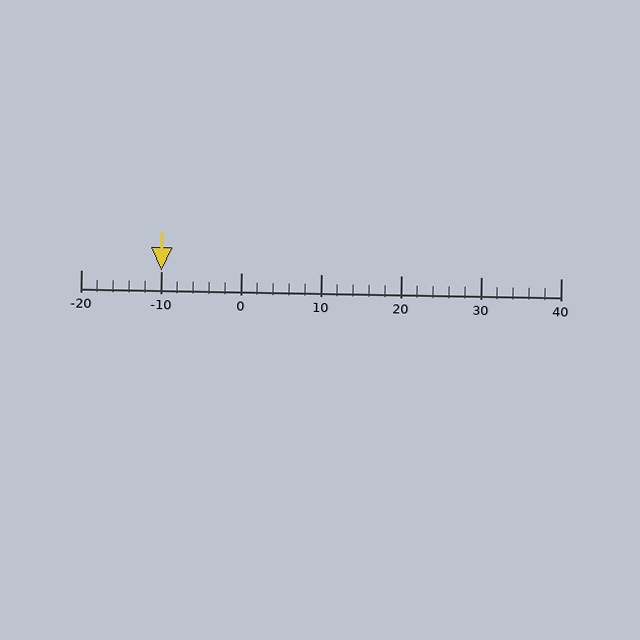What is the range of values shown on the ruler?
The ruler shows values from -20 to 40.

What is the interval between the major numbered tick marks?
The major tick marks are spaced 10 units apart.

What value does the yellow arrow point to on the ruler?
The yellow arrow points to approximately -10.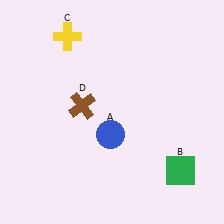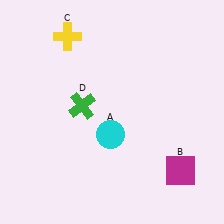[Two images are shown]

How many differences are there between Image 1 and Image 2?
There are 3 differences between the two images.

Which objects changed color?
A changed from blue to cyan. B changed from green to magenta. D changed from brown to green.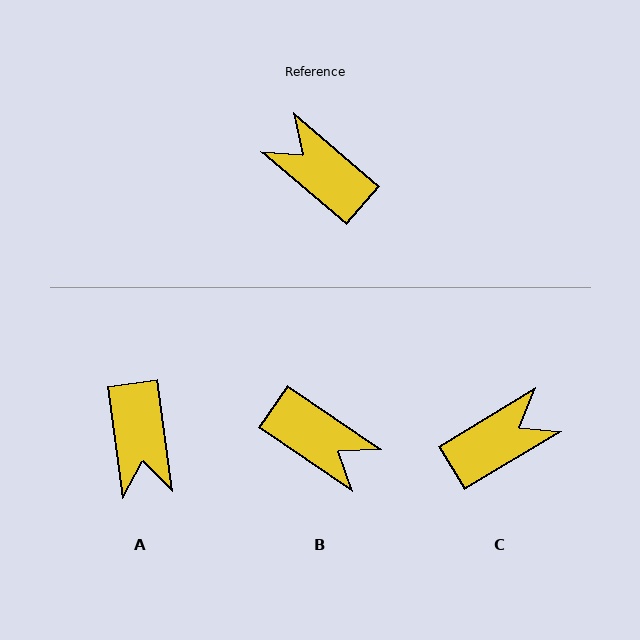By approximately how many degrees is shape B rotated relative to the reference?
Approximately 174 degrees clockwise.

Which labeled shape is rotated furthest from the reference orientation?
B, about 174 degrees away.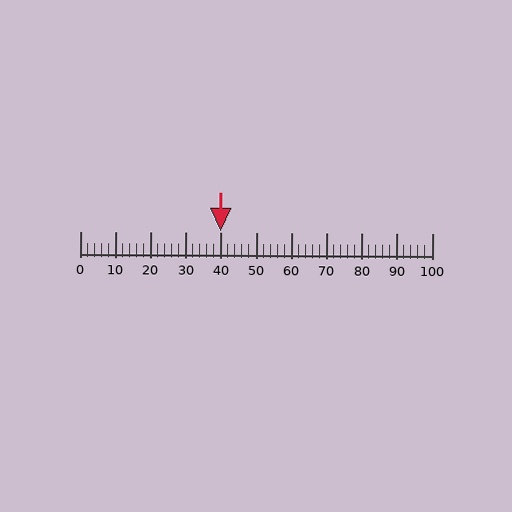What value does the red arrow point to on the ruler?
The red arrow points to approximately 40.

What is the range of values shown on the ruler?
The ruler shows values from 0 to 100.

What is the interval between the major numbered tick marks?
The major tick marks are spaced 10 units apart.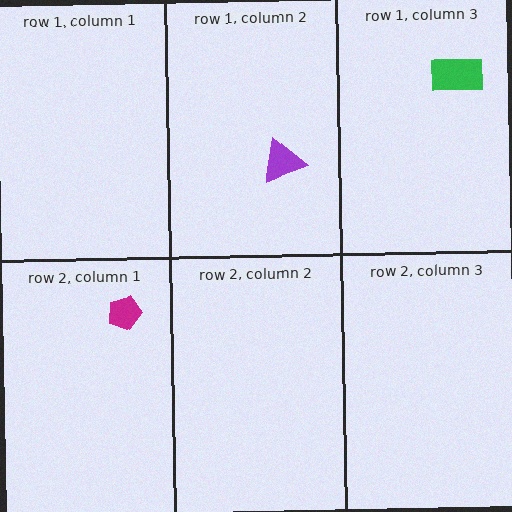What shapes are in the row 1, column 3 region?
The green rectangle.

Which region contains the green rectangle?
The row 1, column 3 region.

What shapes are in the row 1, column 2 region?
The purple triangle.